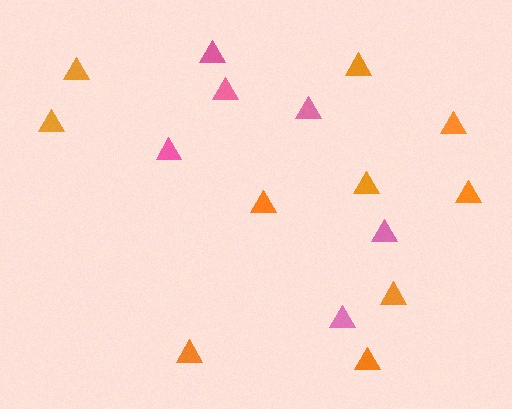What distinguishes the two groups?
There are 2 groups: one group of orange triangles (10) and one group of pink triangles (6).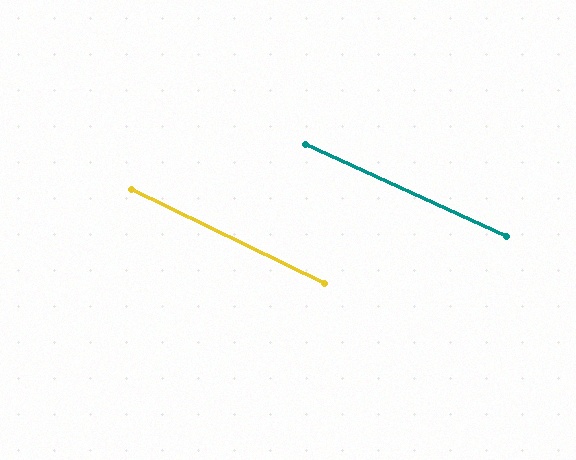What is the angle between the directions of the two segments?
Approximately 1 degree.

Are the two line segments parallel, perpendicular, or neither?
Parallel — their directions differ by only 1.0°.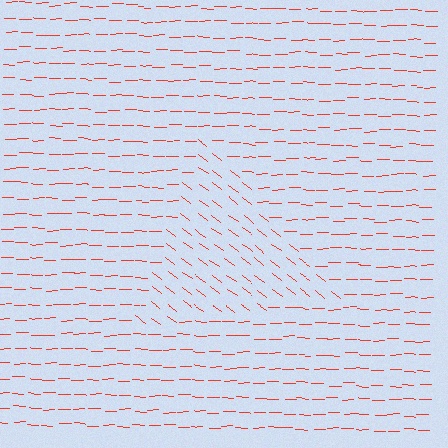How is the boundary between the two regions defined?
The boundary is defined purely by a change in line orientation (approximately 37 degrees difference). All lines are the same color and thickness.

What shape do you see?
I see a triangle.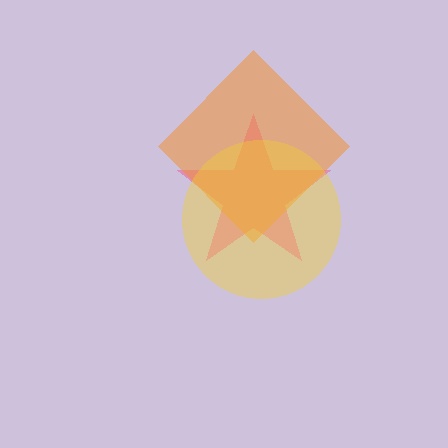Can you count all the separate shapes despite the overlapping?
Yes, there are 3 separate shapes.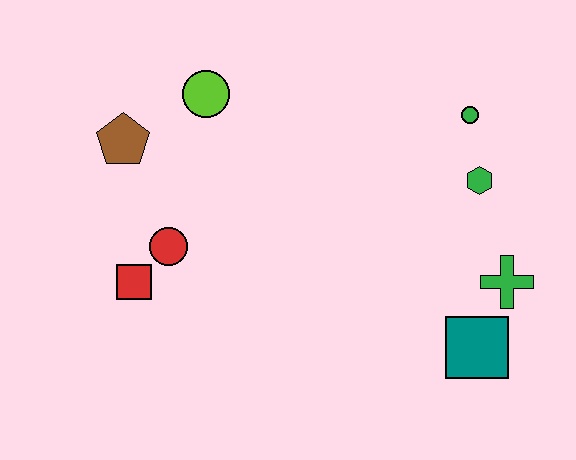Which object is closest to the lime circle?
The brown pentagon is closest to the lime circle.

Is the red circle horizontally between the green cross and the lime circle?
No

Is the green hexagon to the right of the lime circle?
Yes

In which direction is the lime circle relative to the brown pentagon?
The lime circle is to the right of the brown pentagon.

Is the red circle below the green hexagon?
Yes